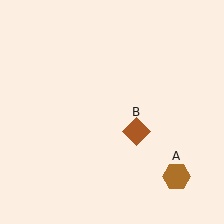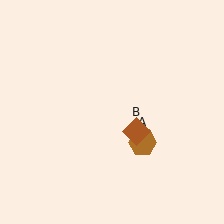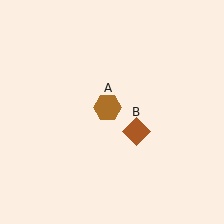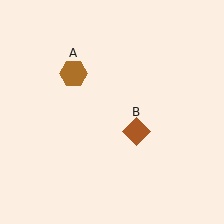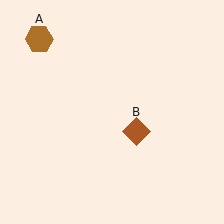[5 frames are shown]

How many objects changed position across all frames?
1 object changed position: brown hexagon (object A).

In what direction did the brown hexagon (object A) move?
The brown hexagon (object A) moved up and to the left.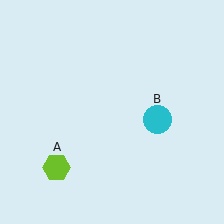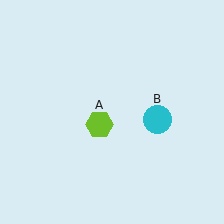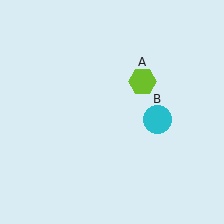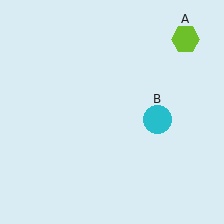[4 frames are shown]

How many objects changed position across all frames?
1 object changed position: lime hexagon (object A).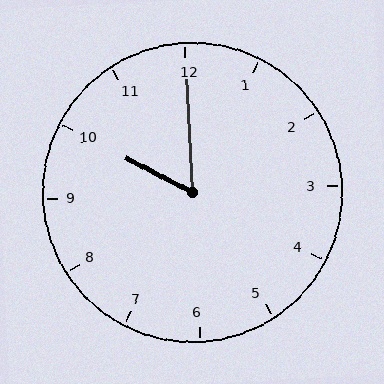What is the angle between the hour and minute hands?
Approximately 60 degrees.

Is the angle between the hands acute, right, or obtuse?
It is acute.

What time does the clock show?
10:00.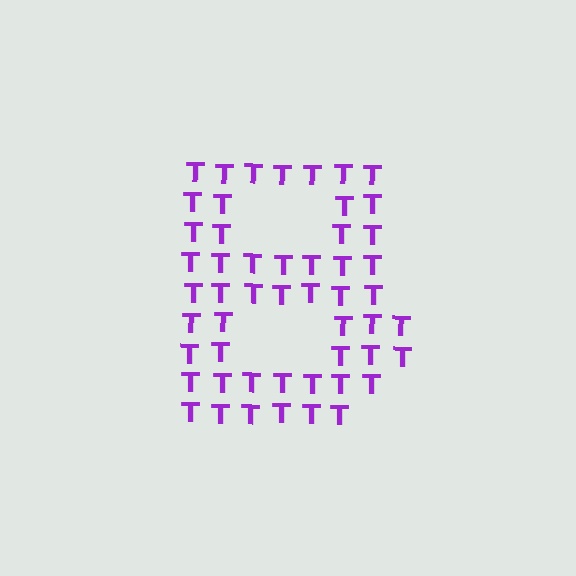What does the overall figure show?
The overall figure shows the letter B.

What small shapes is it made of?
It is made of small letter T's.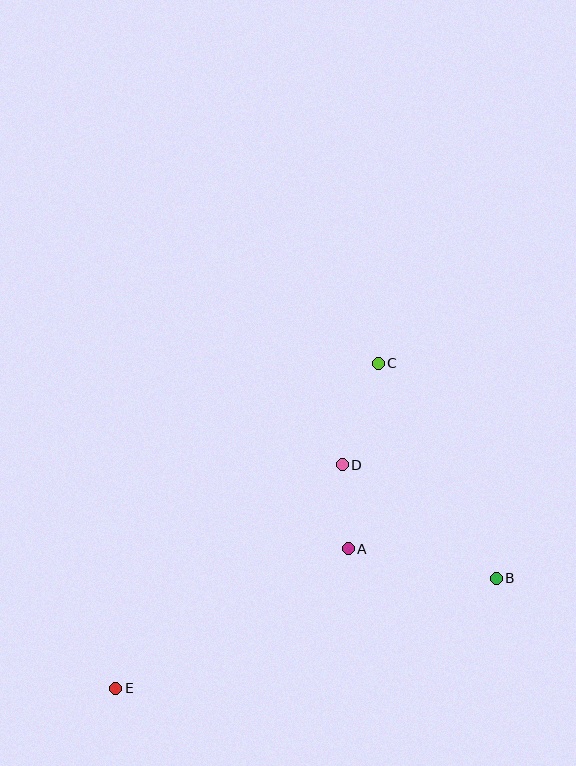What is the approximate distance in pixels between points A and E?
The distance between A and E is approximately 271 pixels.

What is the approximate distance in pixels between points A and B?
The distance between A and B is approximately 151 pixels.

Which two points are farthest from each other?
Points C and E are farthest from each other.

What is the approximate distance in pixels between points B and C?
The distance between B and C is approximately 245 pixels.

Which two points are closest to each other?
Points A and D are closest to each other.